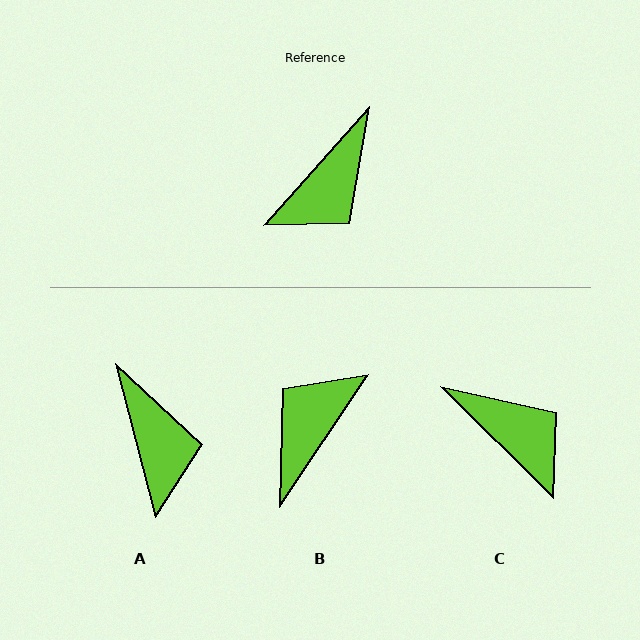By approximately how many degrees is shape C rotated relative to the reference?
Approximately 87 degrees counter-clockwise.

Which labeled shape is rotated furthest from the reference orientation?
B, about 172 degrees away.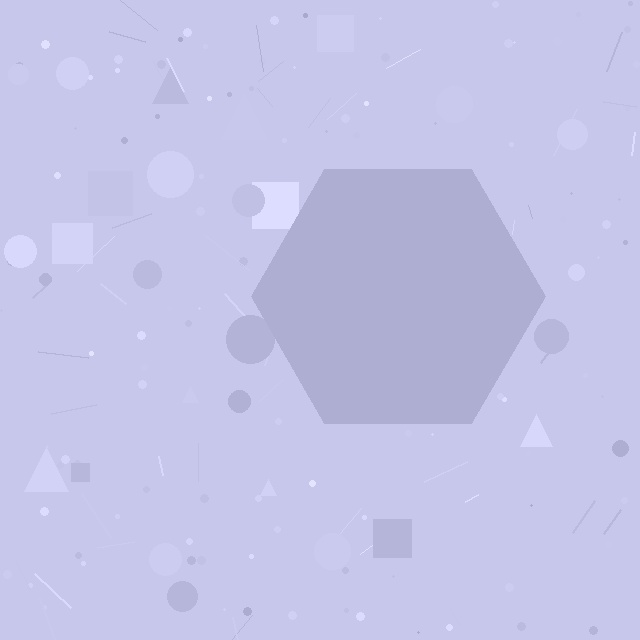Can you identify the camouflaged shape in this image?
The camouflaged shape is a hexagon.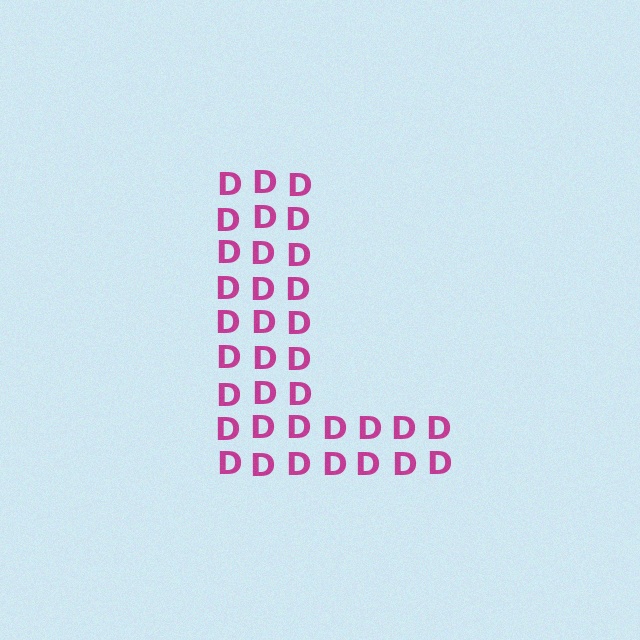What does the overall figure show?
The overall figure shows the letter L.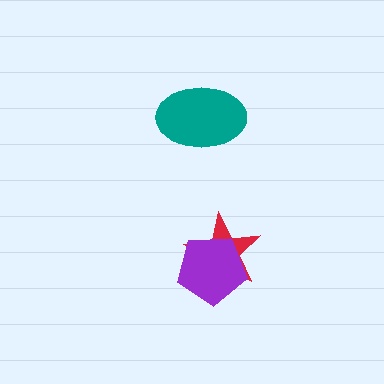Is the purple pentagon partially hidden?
No, no other shape covers it.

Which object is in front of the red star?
The purple pentagon is in front of the red star.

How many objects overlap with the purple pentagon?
1 object overlaps with the purple pentagon.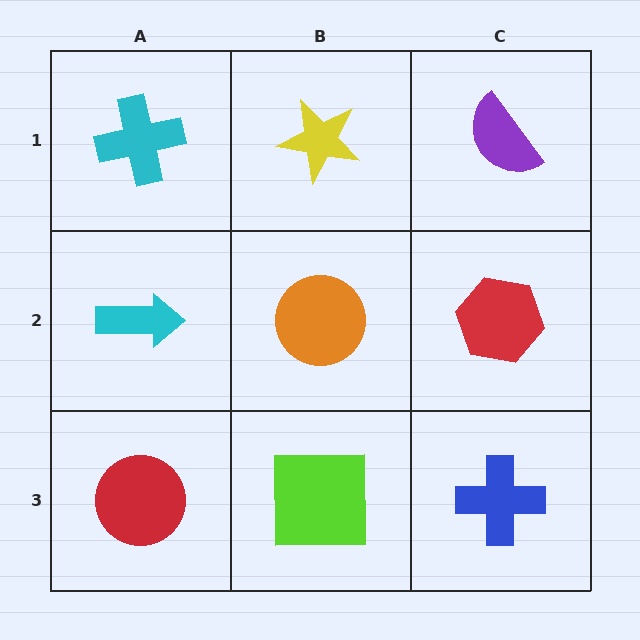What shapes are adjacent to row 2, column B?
A yellow star (row 1, column B), a lime square (row 3, column B), a cyan arrow (row 2, column A), a red hexagon (row 2, column C).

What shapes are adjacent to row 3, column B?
An orange circle (row 2, column B), a red circle (row 3, column A), a blue cross (row 3, column C).